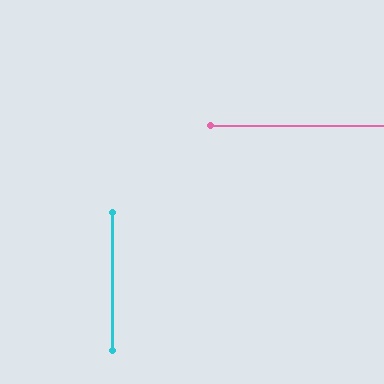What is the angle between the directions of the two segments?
Approximately 90 degrees.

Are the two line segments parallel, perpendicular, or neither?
Perpendicular — they meet at approximately 90°.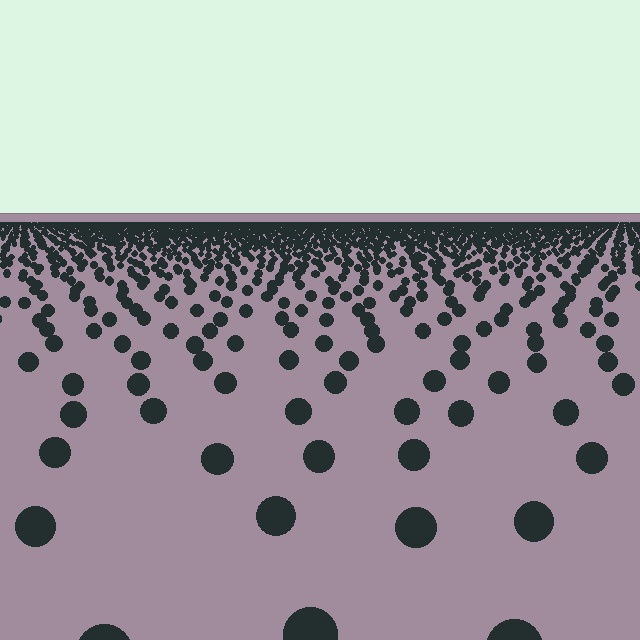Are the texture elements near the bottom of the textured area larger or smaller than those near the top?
Larger. Near the bottom, elements are closer to the viewer and appear at a bigger on-screen size.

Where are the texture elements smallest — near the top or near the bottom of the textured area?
Near the top.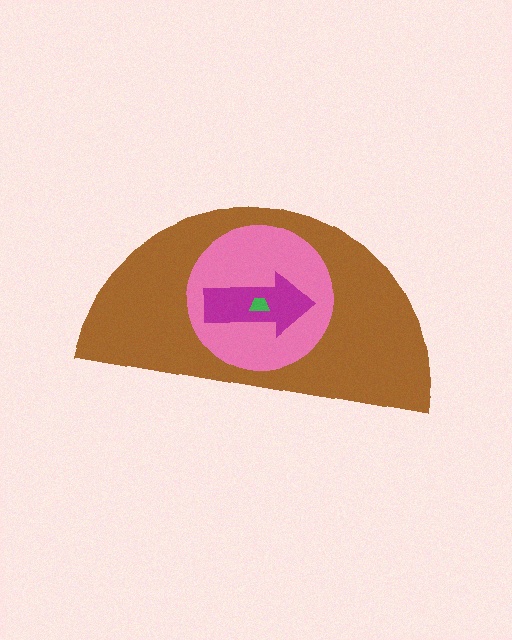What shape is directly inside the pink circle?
The magenta arrow.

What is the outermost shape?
The brown semicircle.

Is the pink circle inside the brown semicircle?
Yes.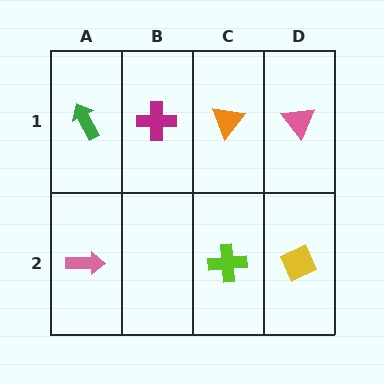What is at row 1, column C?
An orange triangle.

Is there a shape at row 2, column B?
No, that cell is empty.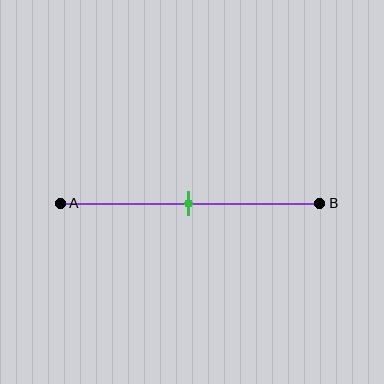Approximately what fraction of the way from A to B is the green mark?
The green mark is approximately 50% of the way from A to B.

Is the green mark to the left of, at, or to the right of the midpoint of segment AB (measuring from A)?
The green mark is approximately at the midpoint of segment AB.